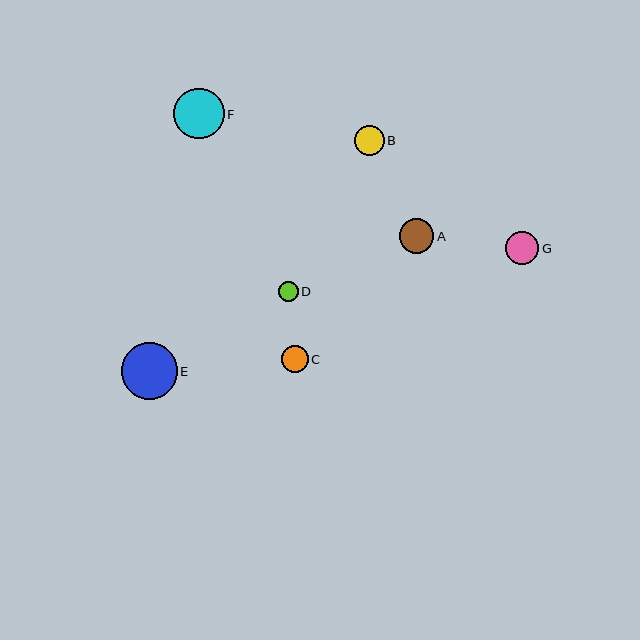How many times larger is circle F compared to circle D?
Circle F is approximately 2.6 times the size of circle D.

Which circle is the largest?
Circle E is the largest with a size of approximately 56 pixels.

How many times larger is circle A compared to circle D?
Circle A is approximately 1.8 times the size of circle D.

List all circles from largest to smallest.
From largest to smallest: E, F, A, G, B, C, D.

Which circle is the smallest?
Circle D is the smallest with a size of approximately 20 pixels.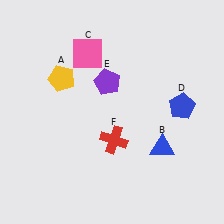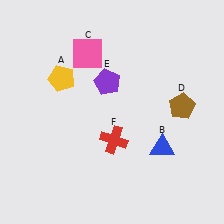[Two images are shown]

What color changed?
The pentagon (D) changed from blue in Image 1 to brown in Image 2.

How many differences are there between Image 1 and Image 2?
There is 1 difference between the two images.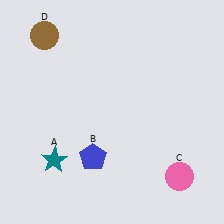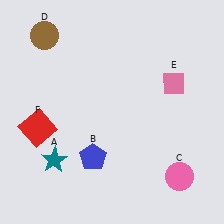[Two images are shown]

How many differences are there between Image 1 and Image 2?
There are 2 differences between the two images.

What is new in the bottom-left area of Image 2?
A red square (F) was added in the bottom-left area of Image 2.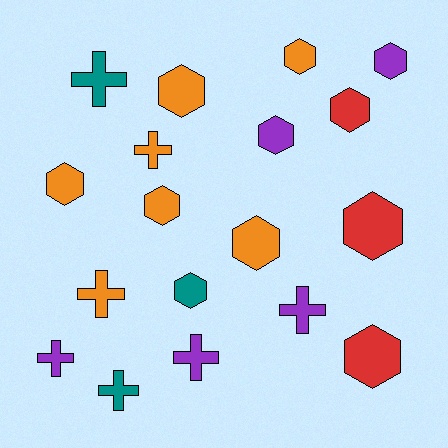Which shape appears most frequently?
Hexagon, with 11 objects.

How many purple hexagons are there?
There are 2 purple hexagons.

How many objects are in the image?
There are 18 objects.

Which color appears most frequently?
Orange, with 7 objects.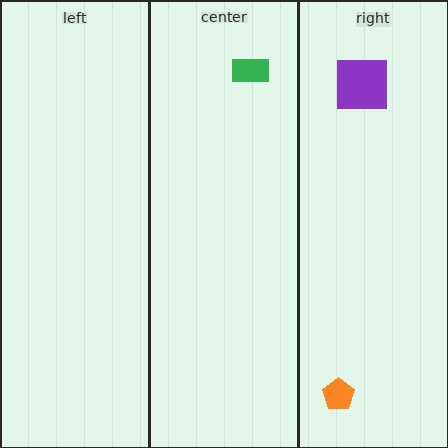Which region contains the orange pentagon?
The right region.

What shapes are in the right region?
The purple square, the orange pentagon.